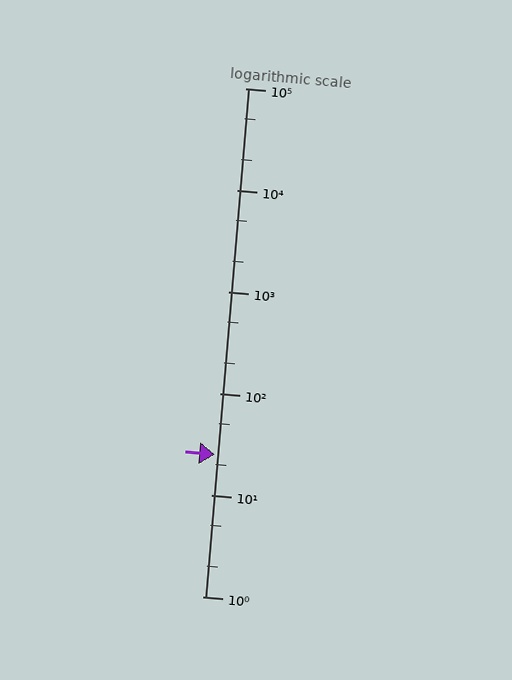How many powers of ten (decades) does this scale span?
The scale spans 5 decades, from 1 to 100000.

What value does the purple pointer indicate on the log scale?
The pointer indicates approximately 25.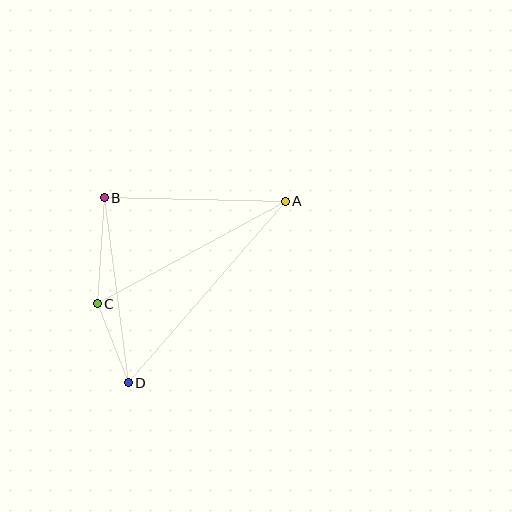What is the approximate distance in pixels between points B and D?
The distance between B and D is approximately 186 pixels.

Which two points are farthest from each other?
Points A and D are farthest from each other.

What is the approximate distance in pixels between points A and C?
The distance between A and C is approximately 214 pixels.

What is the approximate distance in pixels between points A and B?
The distance between A and B is approximately 181 pixels.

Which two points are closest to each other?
Points C and D are closest to each other.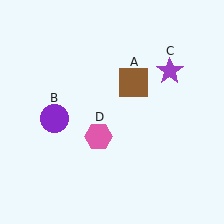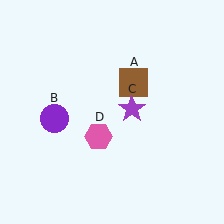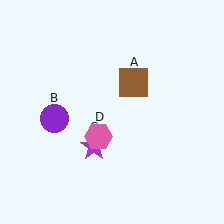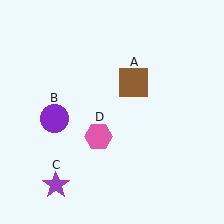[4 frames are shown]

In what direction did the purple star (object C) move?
The purple star (object C) moved down and to the left.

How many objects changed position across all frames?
1 object changed position: purple star (object C).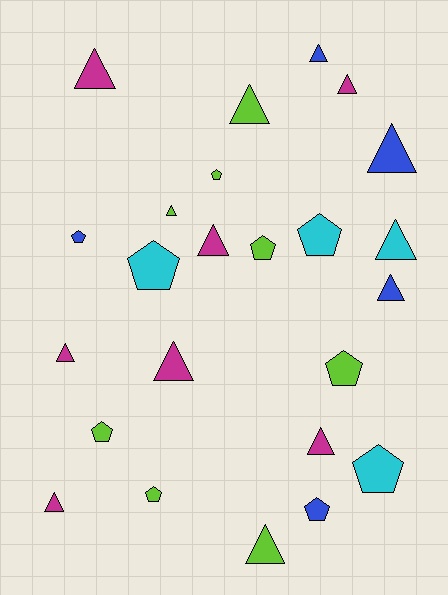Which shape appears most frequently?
Triangle, with 14 objects.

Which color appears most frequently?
Lime, with 8 objects.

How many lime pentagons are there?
There are 5 lime pentagons.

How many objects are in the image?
There are 24 objects.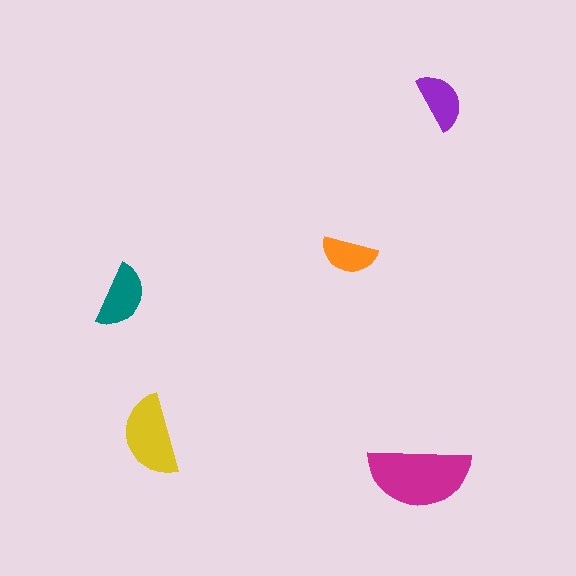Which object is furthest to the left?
The teal semicircle is leftmost.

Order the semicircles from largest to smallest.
the magenta one, the yellow one, the teal one, the purple one, the orange one.